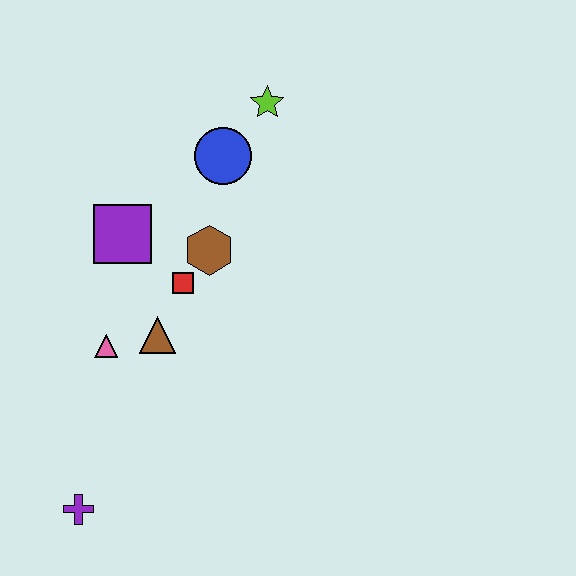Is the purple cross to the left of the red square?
Yes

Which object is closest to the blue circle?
The lime star is closest to the blue circle.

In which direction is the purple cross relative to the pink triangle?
The purple cross is below the pink triangle.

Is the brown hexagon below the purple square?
Yes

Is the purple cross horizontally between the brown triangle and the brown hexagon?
No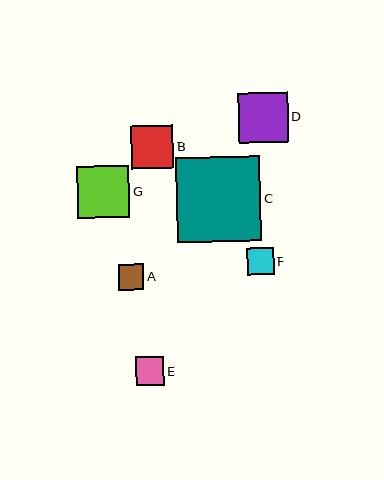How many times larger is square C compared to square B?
Square C is approximately 2.0 times the size of square B.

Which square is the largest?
Square C is the largest with a size of approximately 85 pixels.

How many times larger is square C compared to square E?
Square C is approximately 3.0 times the size of square E.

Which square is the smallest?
Square A is the smallest with a size of approximately 25 pixels.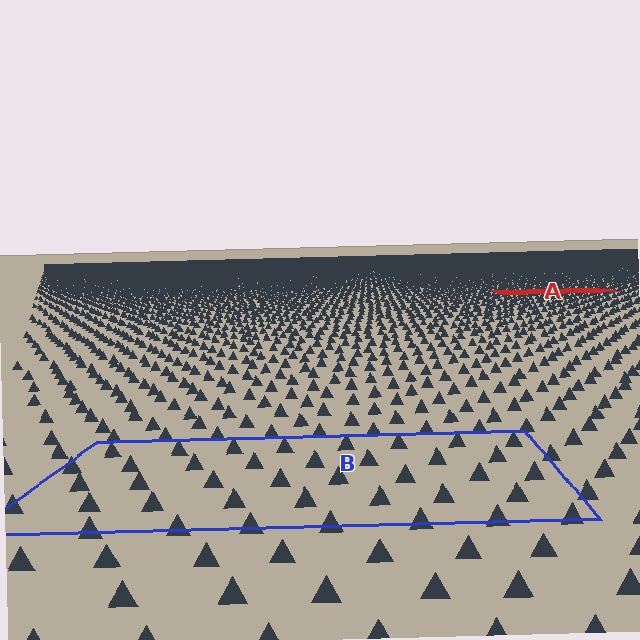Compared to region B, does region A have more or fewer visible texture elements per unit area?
Region A has more texture elements per unit area — they are packed more densely because it is farther away.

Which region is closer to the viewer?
Region B is closer. The texture elements there are larger and more spread out.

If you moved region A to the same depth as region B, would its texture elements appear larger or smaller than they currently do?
They would appear larger. At a closer depth, the same texture elements are projected at a bigger on-screen size.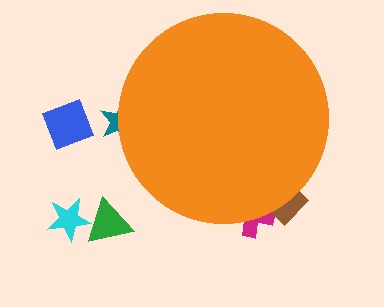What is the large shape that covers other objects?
An orange circle.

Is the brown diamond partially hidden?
Yes, the brown diamond is partially hidden behind the orange circle.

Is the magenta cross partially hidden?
Yes, the magenta cross is partially hidden behind the orange circle.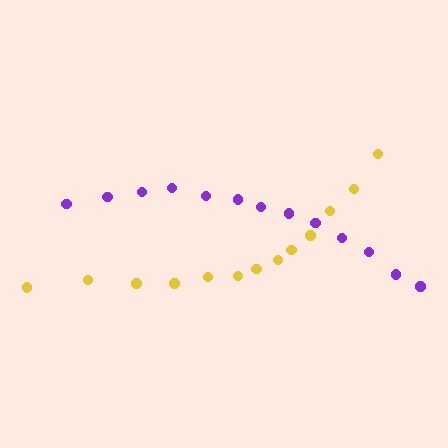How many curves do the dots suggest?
There are 2 distinct paths.